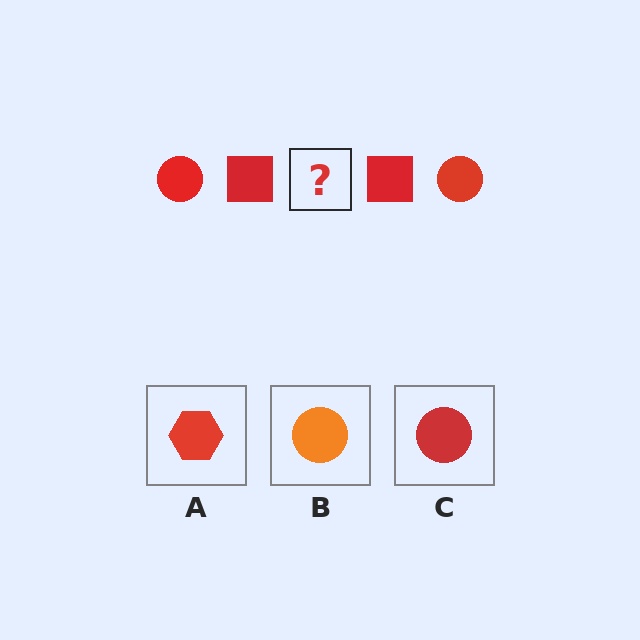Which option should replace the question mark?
Option C.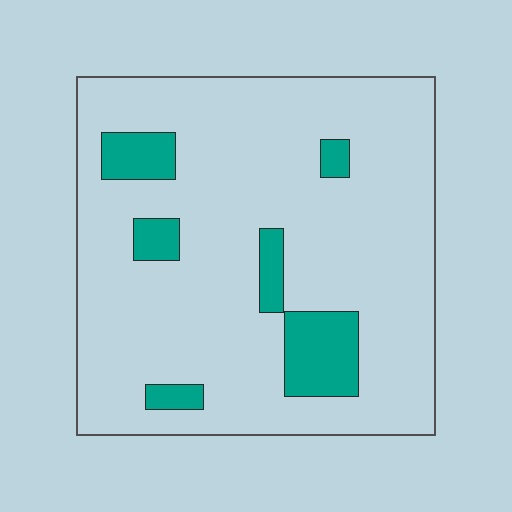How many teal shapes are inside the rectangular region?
6.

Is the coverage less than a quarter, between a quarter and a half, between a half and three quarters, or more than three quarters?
Less than a quarter.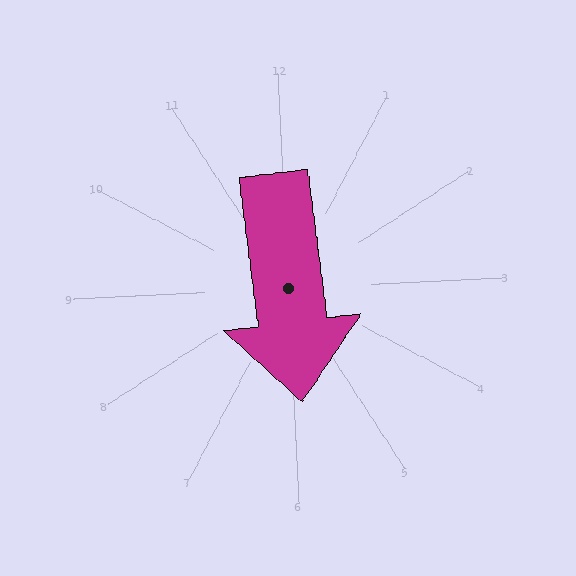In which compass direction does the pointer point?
South.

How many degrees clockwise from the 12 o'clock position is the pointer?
Approximately 176 degrees.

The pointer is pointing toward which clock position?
Roughly 6 o'clock.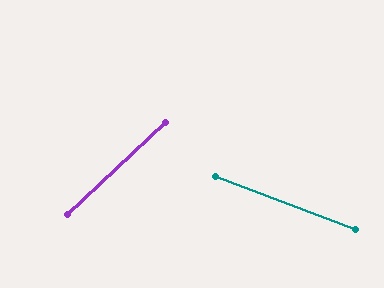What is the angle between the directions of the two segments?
Approximately 64 degrees.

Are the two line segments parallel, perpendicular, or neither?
Neither parallel nor perpendicular — they differ by about 64°.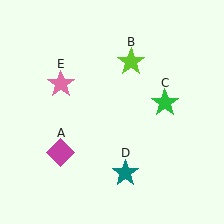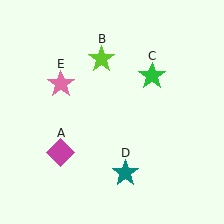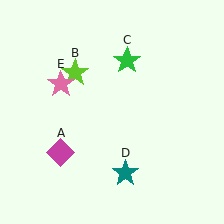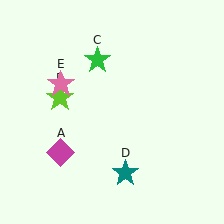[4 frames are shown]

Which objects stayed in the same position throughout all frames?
Magenta diamond (object A) and teal star (object D) and pink star (object E) remained stationary.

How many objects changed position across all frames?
2 objects changed position: lime star (object B), green star (object C).